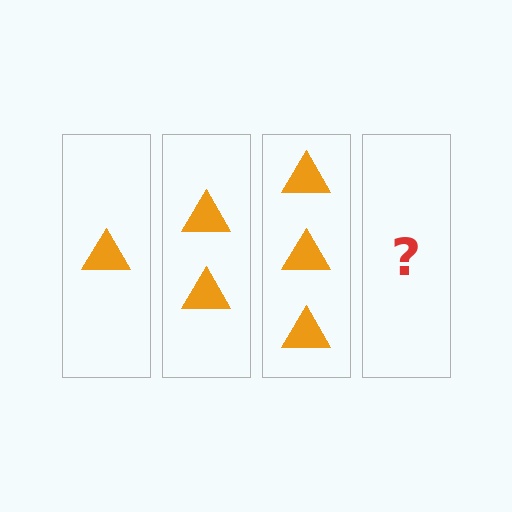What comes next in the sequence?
The next element should be 4 triangles.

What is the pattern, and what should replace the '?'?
The pattern is that each step adds one more triangle. The '?' should be 4 triangles.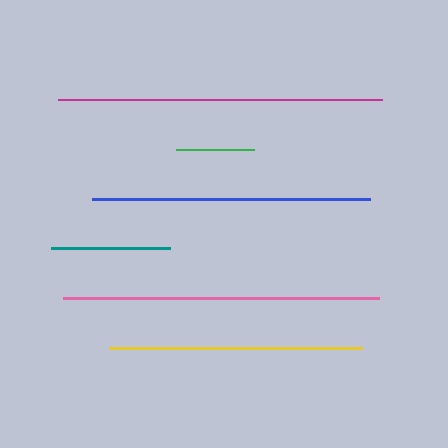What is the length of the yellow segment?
The yellow segment is approximately 252 pixels long.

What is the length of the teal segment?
The teal segment is approximately 119 pixels long.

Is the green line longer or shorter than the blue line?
The blue line is longer than the green line.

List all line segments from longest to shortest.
From longest to shortest: magenta, pink, blue, yellow, teal, green.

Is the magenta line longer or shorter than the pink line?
The magenta line is longer than the pink line.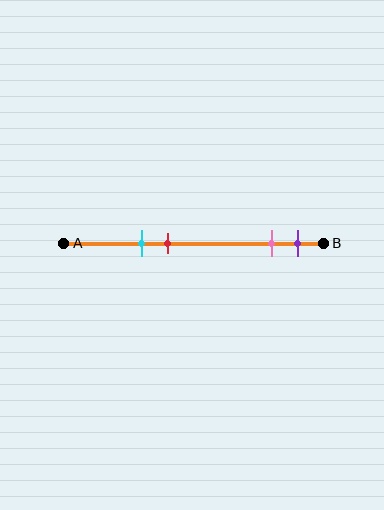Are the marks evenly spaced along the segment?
No, the marks are not evenly spaced.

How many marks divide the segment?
There are 4 marks dividing the segment.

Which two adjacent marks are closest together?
The pink and purple marks are the closest adjacent pair.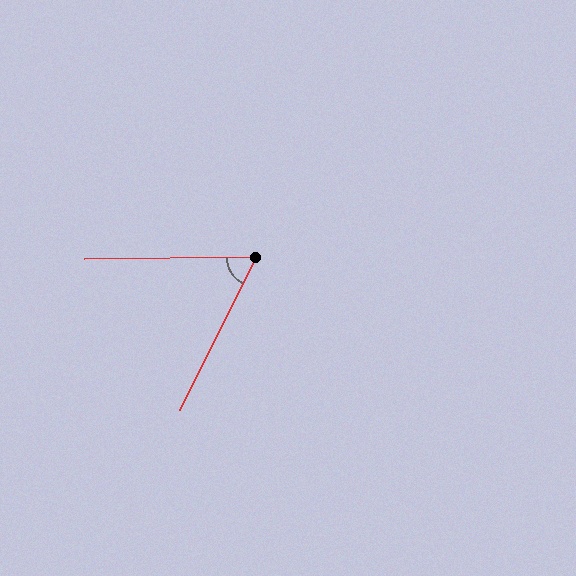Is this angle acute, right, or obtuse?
It is acute.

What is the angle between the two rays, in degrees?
Approximately 63 degrees.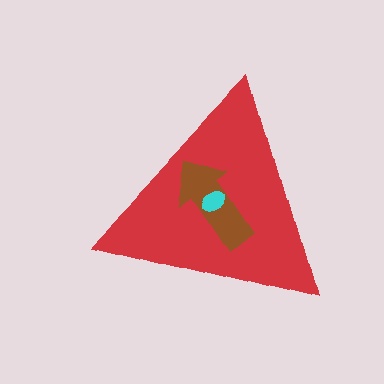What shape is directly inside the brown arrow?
The cyan ellipse.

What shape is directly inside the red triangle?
The brown arrow.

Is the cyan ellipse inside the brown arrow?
Yes.